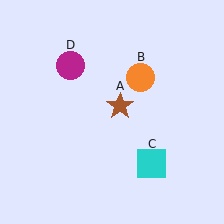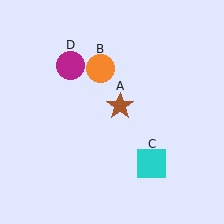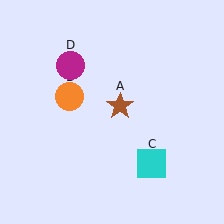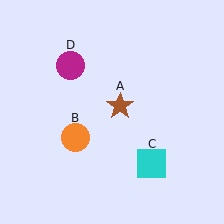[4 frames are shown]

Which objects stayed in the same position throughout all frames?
Brown star (object A) and cyan square (object C) and magenta circle (object D) remained stationary.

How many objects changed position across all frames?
1 object changed position: orange circle (object B).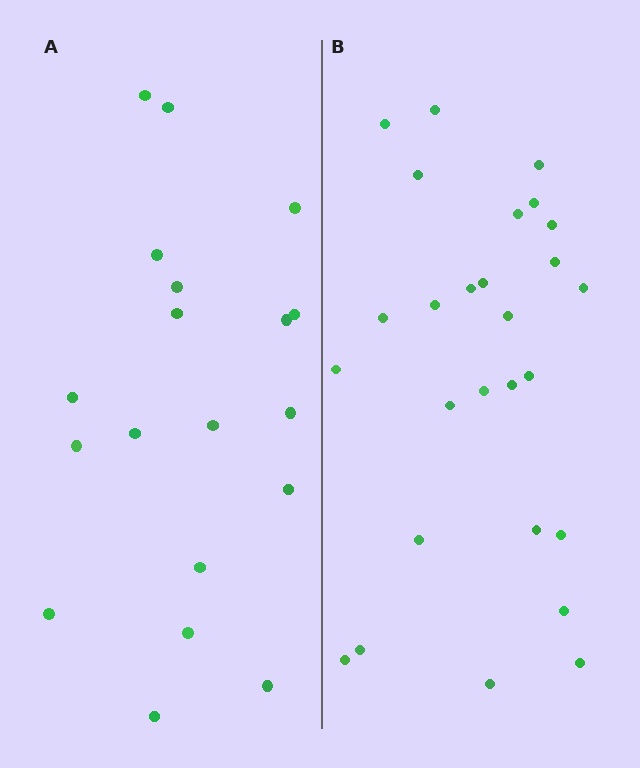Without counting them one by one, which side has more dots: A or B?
Region B (the right region) has more dots.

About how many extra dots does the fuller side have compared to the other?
Region B has roughly 8 or so more dots than region A.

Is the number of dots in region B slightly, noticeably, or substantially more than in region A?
Region B has noticeably more, but not dramatically so. The ratio is roughly 1.4 to 1.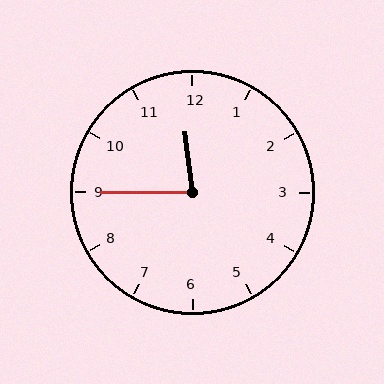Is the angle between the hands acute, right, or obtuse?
It is acute.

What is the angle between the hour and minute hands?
Approximately 82 degrees.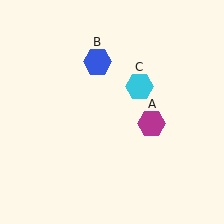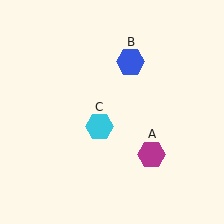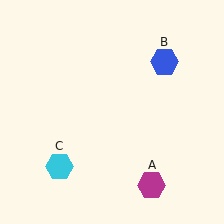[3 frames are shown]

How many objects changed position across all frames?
3 objects changed position: magenta hexagon (object A), blue hexagon (object B), cyan hexagon (object C).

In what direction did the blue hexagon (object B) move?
The blue hexagon (object B) moved right.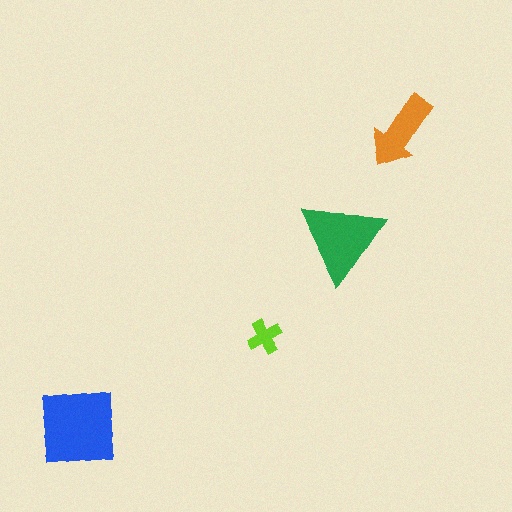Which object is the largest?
The blue square.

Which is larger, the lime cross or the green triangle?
The green triangle.